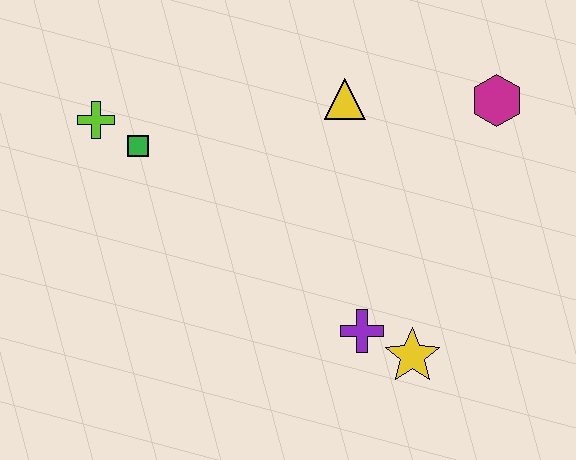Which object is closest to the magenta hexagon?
The yellow triangle is closest to the magenta hexagon.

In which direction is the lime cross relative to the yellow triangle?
The lime cross is to the left of the yellow triangle.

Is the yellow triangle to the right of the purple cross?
No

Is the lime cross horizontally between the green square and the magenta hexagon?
No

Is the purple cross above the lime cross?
No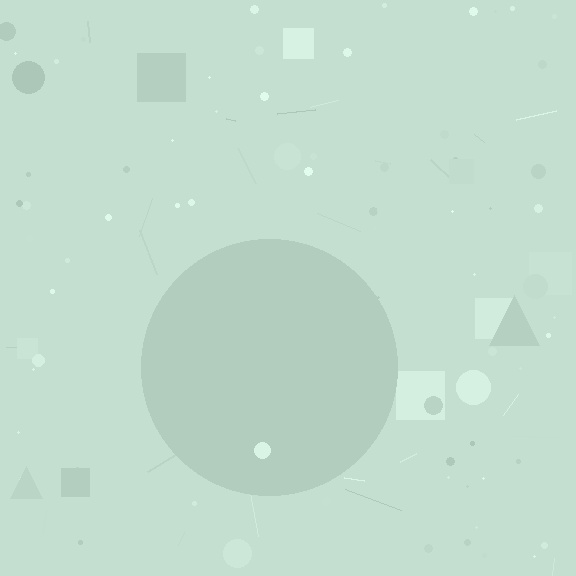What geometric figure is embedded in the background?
A circle is embedded in the background.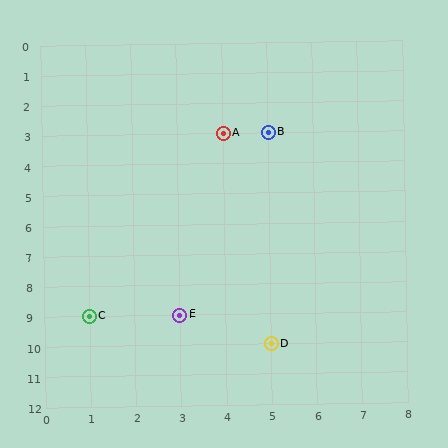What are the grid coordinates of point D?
Point D is at grid coordinates (5, 10).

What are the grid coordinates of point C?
Point C is at grid coordinates (1, 9).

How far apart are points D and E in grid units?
Points D and E are 2 columns and 1 row apart (about 2.2 grid units diagonally).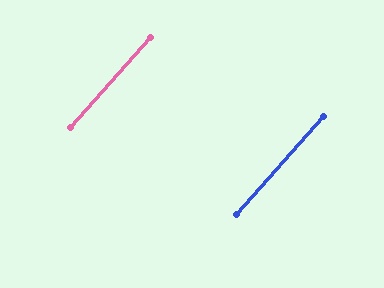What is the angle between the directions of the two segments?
Approximately 0 degrees.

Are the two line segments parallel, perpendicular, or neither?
Parallel — their directions differ by only 0.2°.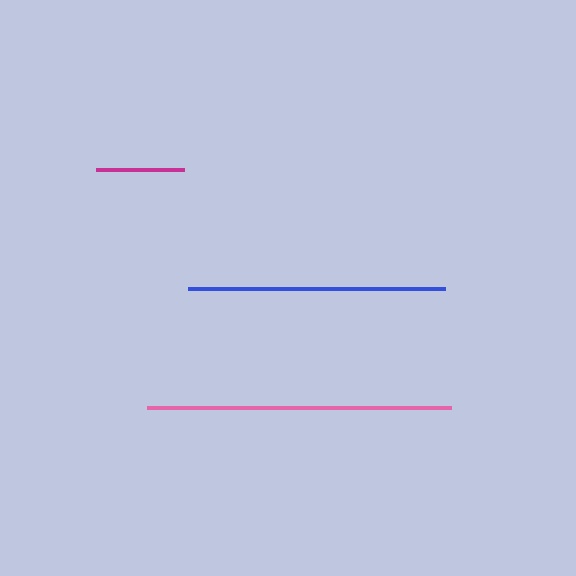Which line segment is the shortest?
The magenta line is the shortest at approximately 88 pixels.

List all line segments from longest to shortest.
From longest to shortest: pink, blue, magenta.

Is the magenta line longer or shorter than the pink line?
The pink line is longer than the magenta line.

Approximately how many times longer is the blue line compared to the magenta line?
The blue line is approximately 2.9 times the length of the magenta line.